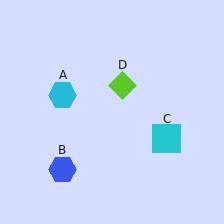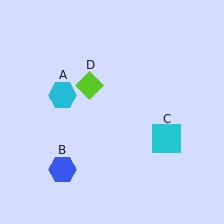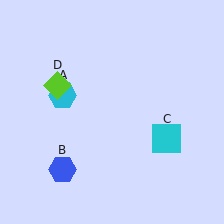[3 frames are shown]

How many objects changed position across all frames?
1 object changed position: lime diamond (object D).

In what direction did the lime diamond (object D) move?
The lime diamond (object D) moved left.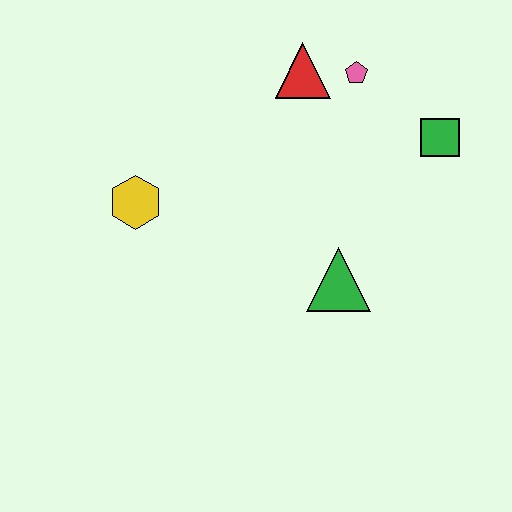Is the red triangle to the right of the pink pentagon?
No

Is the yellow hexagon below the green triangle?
No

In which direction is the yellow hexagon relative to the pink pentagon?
The yellow hexagon is to the left of the pink pentagon.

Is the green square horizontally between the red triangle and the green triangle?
No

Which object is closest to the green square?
The pink pentagon is closest to the green square.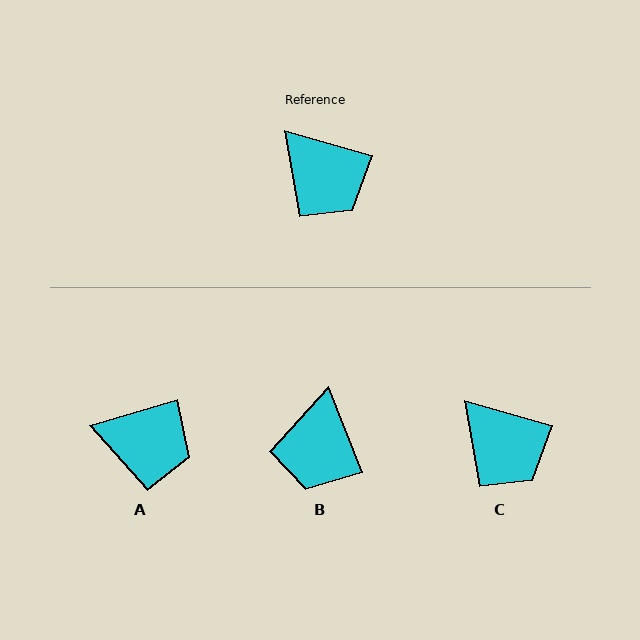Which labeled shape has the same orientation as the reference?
C.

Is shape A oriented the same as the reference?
No, it is off by about 32 degrees.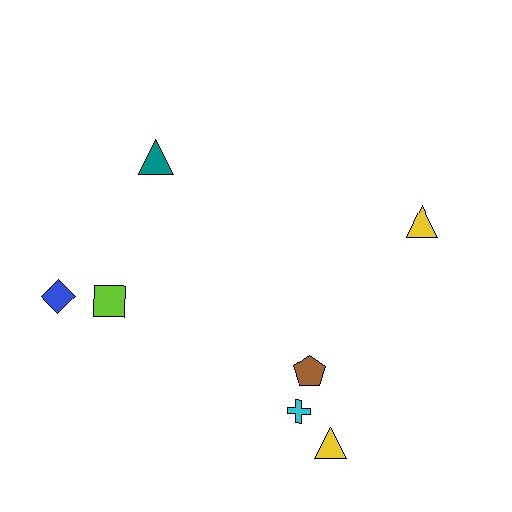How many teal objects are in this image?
There is 1 teal object.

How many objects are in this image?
There are 7 objects.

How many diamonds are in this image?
There is 1 diamond.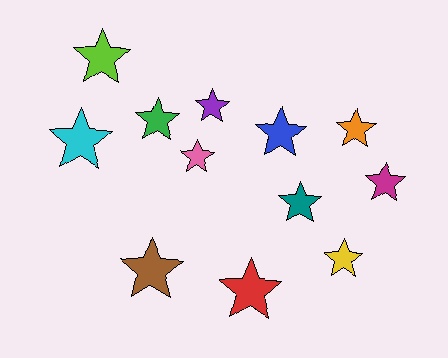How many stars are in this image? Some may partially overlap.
There are 12 stars.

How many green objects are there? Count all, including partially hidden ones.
There is 1 green object.